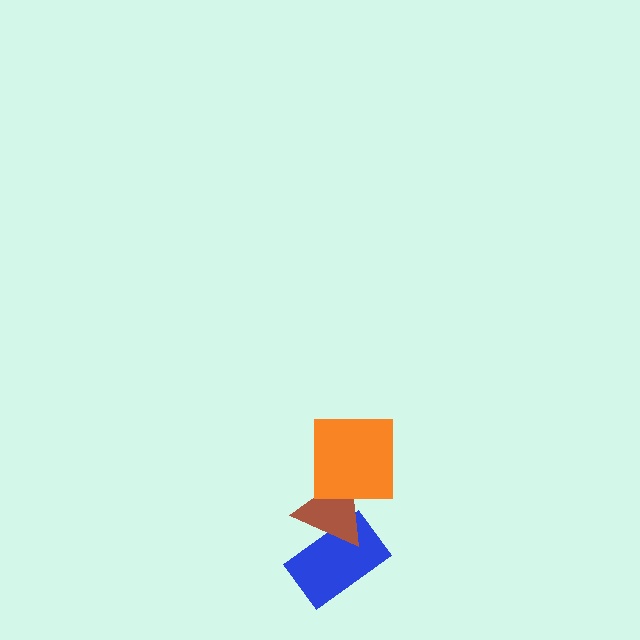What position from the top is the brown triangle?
The brown triangle is 2nd from the top.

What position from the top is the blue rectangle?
The blue rectangle is 3rd from the top.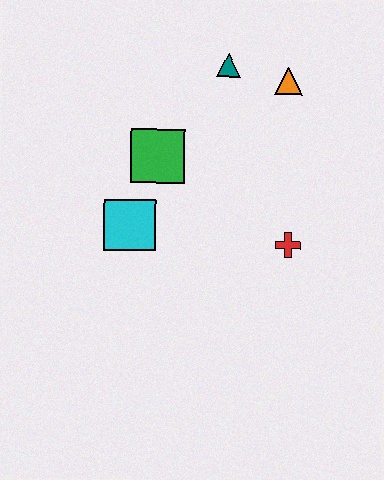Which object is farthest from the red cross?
The teal triangle is farthest from the red cross.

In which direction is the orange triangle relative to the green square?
The orange triangle is to the right of the green square.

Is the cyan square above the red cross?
Yes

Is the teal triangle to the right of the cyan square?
Yes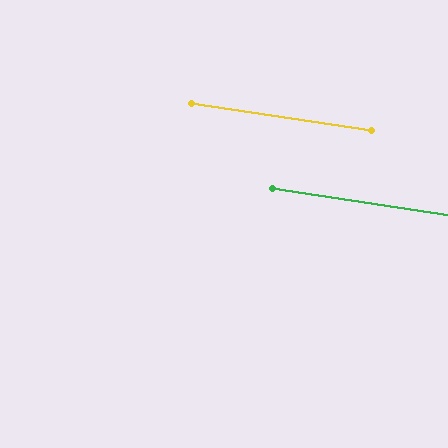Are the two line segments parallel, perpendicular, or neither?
Parallel — their directions differ by only 0.3°.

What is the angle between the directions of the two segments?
Approximately 0 degrees.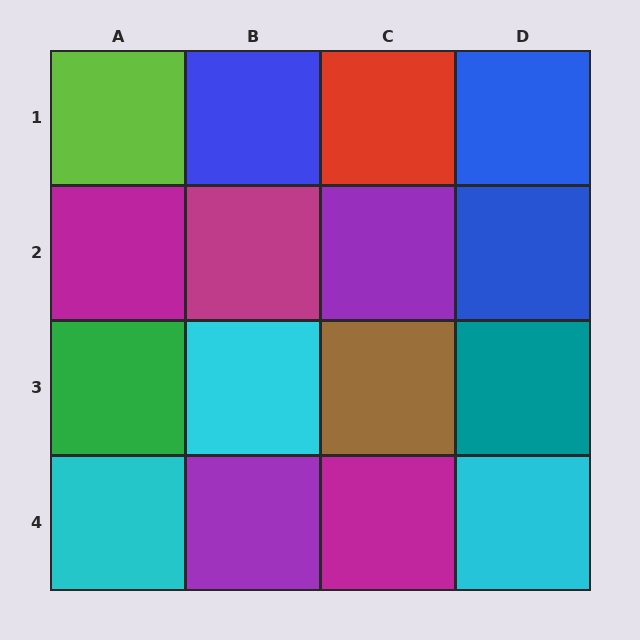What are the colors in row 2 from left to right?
Magenta, magenta, purple, blue.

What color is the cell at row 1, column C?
Red.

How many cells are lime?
1 cell is lime.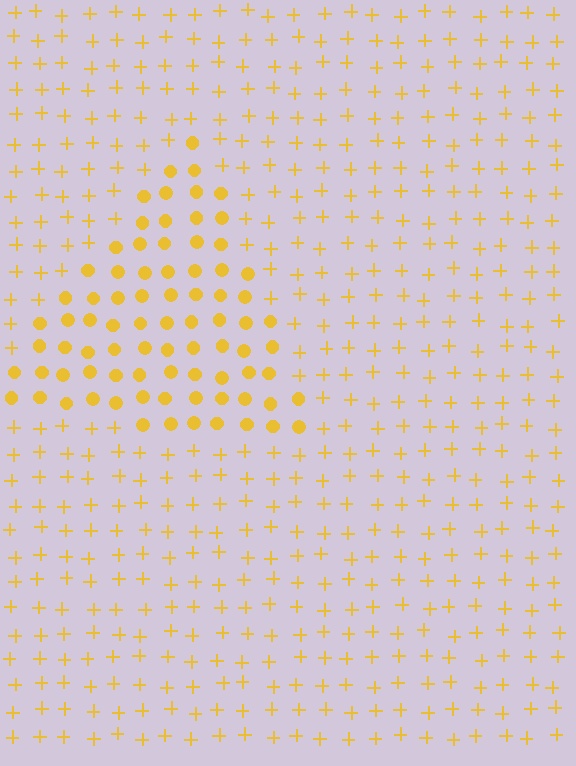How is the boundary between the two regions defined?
The boundary is defined by a change in element shape: circles inside vs. plus signs outside. All elements share the same color and spacing.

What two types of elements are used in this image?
The image uses circles inside the triangle region and plus signs outside it.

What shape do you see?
I see a triangle.